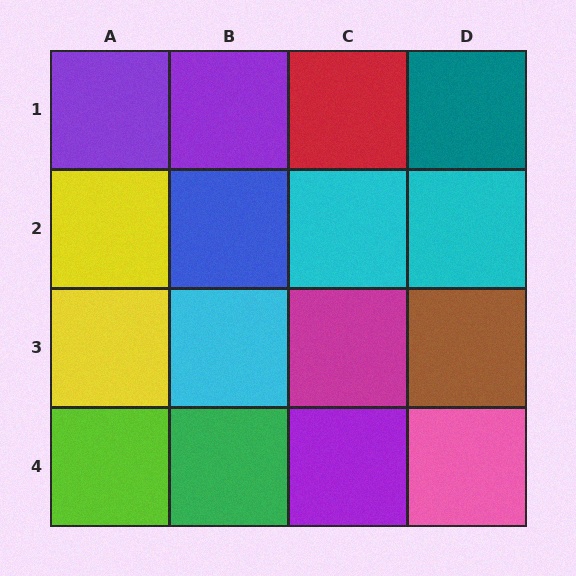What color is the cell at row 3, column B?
Cyan.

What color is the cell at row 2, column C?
Cyan.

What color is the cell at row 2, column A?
Yellow.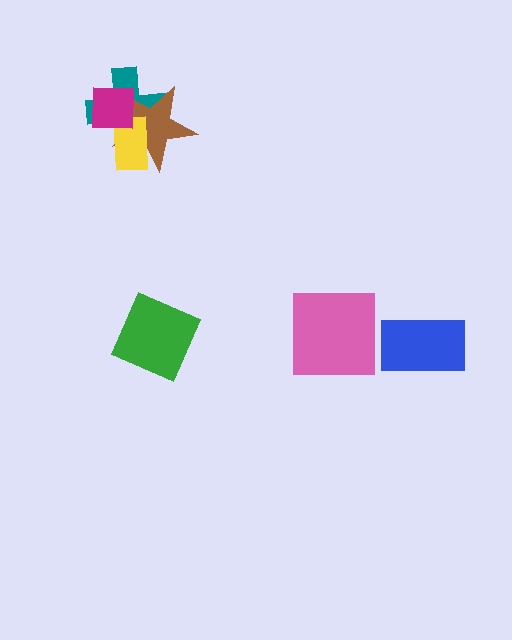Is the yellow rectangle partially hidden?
Yes, it is partially covered by another shape.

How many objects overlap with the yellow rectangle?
3 objects overlap with the yellow rectangle.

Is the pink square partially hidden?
No, no other shape covers it.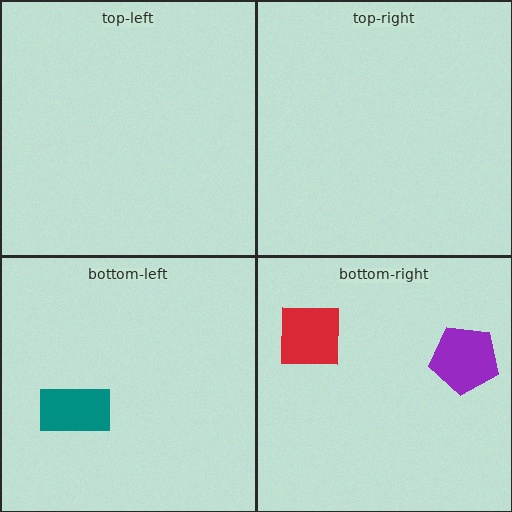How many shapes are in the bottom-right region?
2.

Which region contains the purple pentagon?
The bottom-right region.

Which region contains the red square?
The bottom-right region.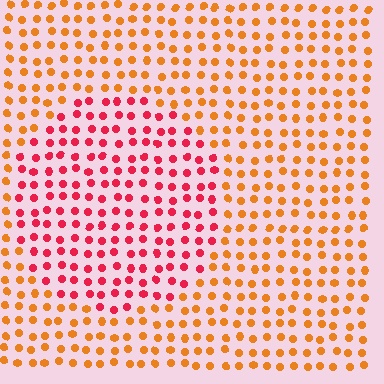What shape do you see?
I see a circle.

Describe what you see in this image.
The image is filled with small orange elements in a uniform arrangement. A circle-shaped region is visible where the elements are tinted to a slightly different hue, forming a subtle color boundary.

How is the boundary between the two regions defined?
The boundary is defined purely by a slight shift in hue (about 42 degrees). Spacing, size, and orientation are identical on both sides.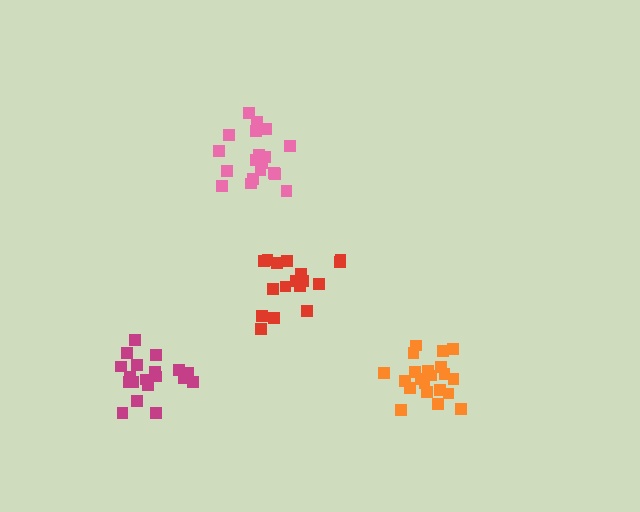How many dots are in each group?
Group 1: 19 dots, Group 2: 17 dots, Group 3: 21 dots, Group 4: 19 dots (76 total).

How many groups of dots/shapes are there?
There are 4 groups.